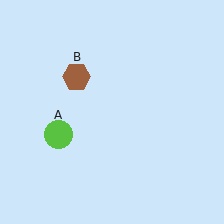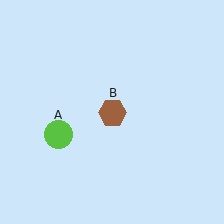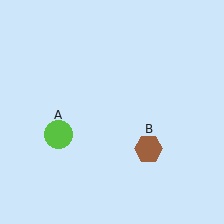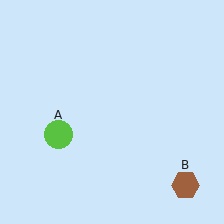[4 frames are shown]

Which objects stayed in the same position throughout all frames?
Lime circle (object A) remained stationary.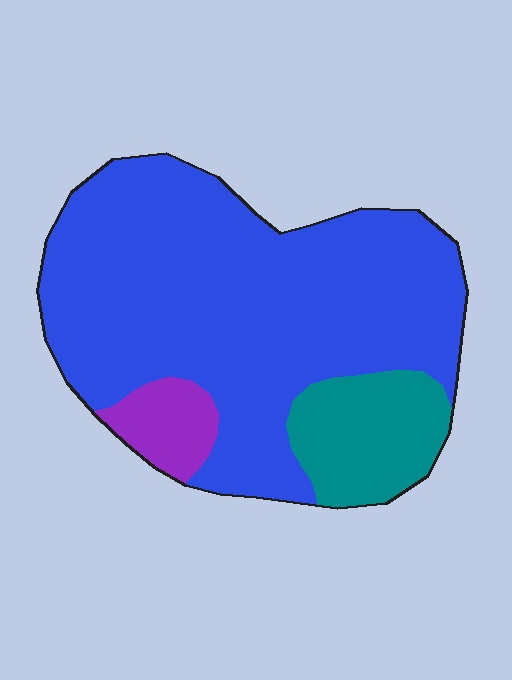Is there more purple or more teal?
Teal.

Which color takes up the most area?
Blue, at roughly 75%.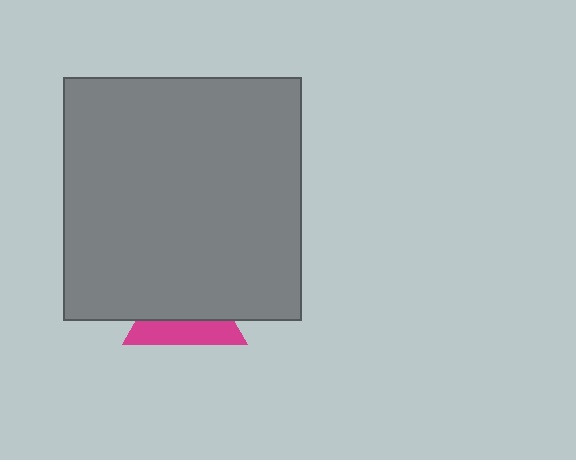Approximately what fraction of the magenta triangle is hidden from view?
Roughly 61% of the magenta triangle is hidden behind the gray rectangle.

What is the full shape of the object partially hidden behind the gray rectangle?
The partially hidden object is a magenta triangle.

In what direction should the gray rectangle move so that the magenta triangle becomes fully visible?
The gray rectangle should move up. That is the shortest direction to clear the overlap and leave the magenta triangle fully visible.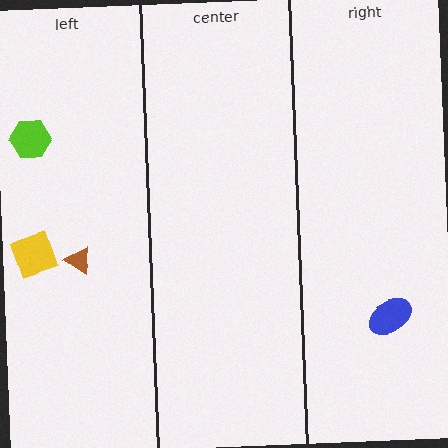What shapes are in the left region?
The brown triangle, the lime hexagon, the yellow square.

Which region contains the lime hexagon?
The left region.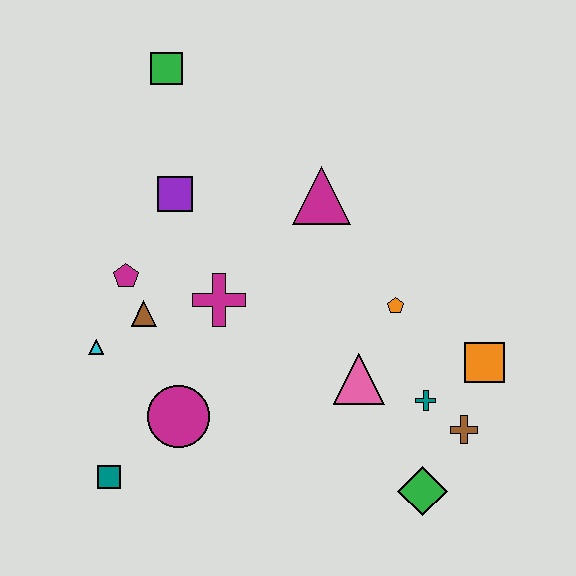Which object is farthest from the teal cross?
The green square is farthest from the teal cross.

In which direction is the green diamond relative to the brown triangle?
The green diamond is to the right of the brown triangle.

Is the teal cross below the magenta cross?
Yes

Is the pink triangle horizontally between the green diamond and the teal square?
Yes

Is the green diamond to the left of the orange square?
Yes